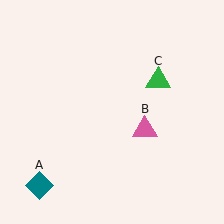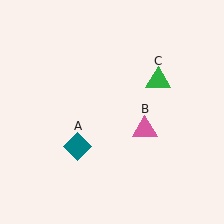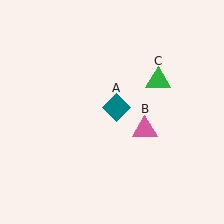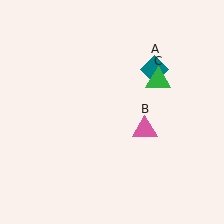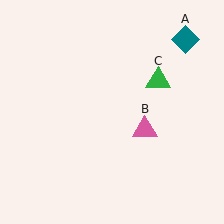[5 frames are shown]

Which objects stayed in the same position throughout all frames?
Pink triangle (object B) and green triangle (object C) remained stationary.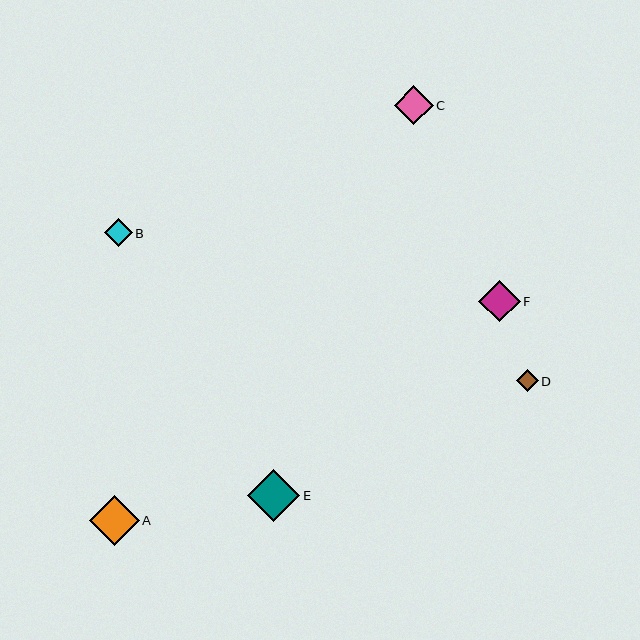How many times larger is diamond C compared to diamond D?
Diamond C is approximately 1.8 times the size of diamond D.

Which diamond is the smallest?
Diamond D is the smallest with a size of approximately 21 pixels.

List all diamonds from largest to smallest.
From largest to smallest: E, A, F, C, B, D.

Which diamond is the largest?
Diamond E is the largest with a size of approximately 52 pixels.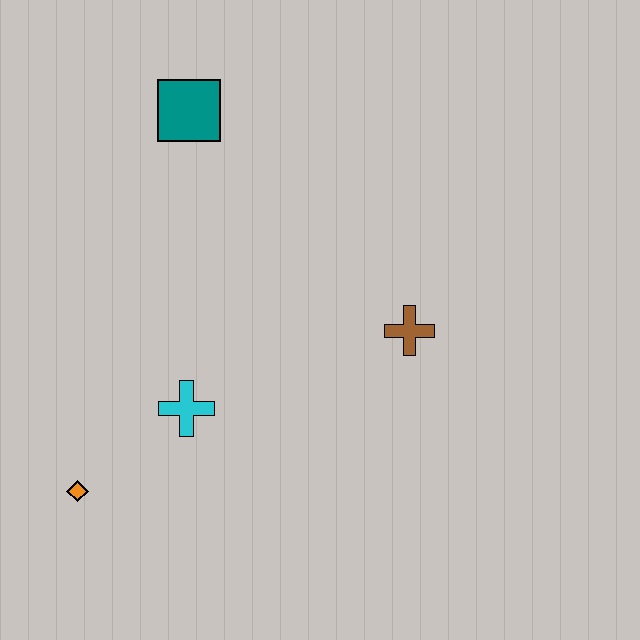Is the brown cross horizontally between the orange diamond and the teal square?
No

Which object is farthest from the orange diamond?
The teal square is farthest from the orange diamond.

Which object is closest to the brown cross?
The cyan cross is closest to the brown cross.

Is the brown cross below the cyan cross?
No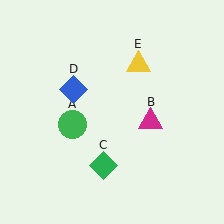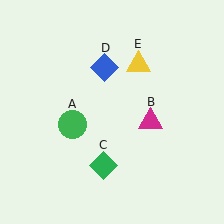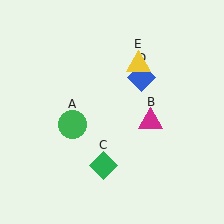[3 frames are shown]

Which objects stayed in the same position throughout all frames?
Green circle (object A) and magenta triangle (object B) and green diamond (object C) and yellow triangle (object E) remained stationary.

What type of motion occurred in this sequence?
The blue diamond (object D) rotated clockwise around the center of the scene.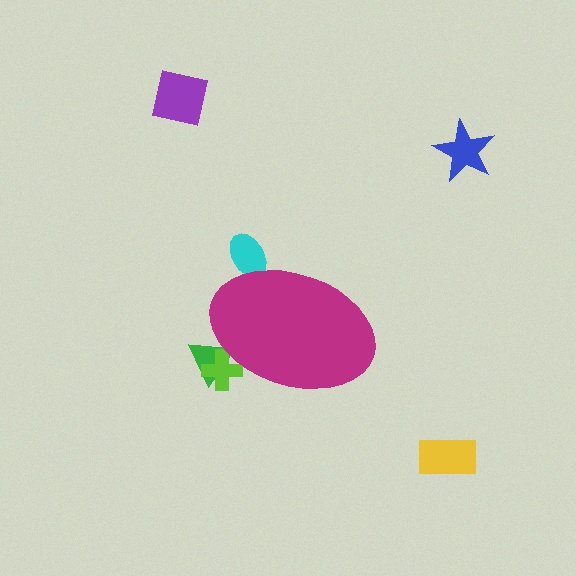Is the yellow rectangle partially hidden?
No, the yellow rectangle is fully visible.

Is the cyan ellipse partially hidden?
Yes, the cyan ellipse is partially hidden behind the magenta ellipse.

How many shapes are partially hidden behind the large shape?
3 shapes are partially hidden.